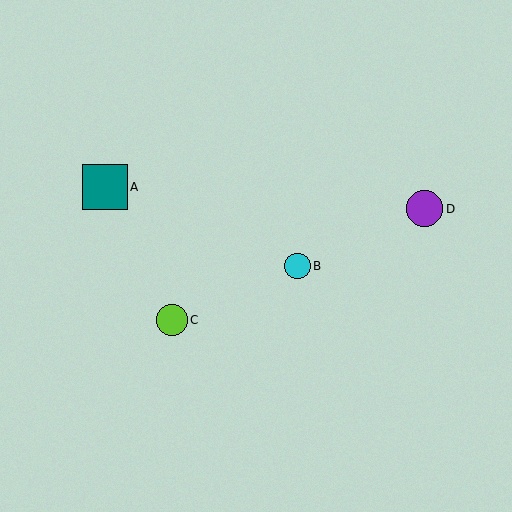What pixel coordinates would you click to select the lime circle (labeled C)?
Click at (172, 320) to select the lime circle C.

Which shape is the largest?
The teal square (labeled A) is the largest.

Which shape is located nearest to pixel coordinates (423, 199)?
The purple circle (labeled D) at (425, 209) is nearest to that location.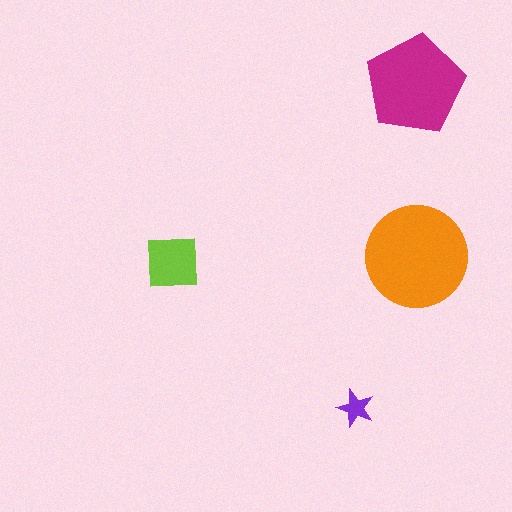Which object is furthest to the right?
The orange circle is rightmost.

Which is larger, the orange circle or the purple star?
The orange circle.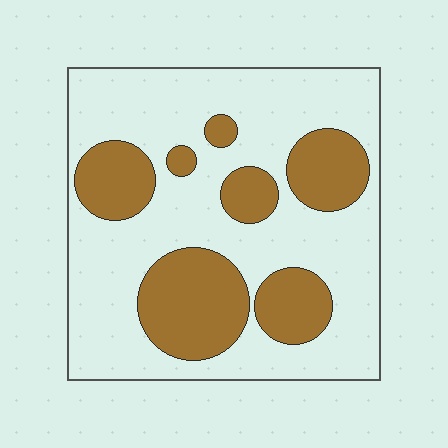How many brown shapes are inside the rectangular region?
7.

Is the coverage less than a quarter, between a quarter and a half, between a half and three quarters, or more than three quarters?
Between a quarter and a half.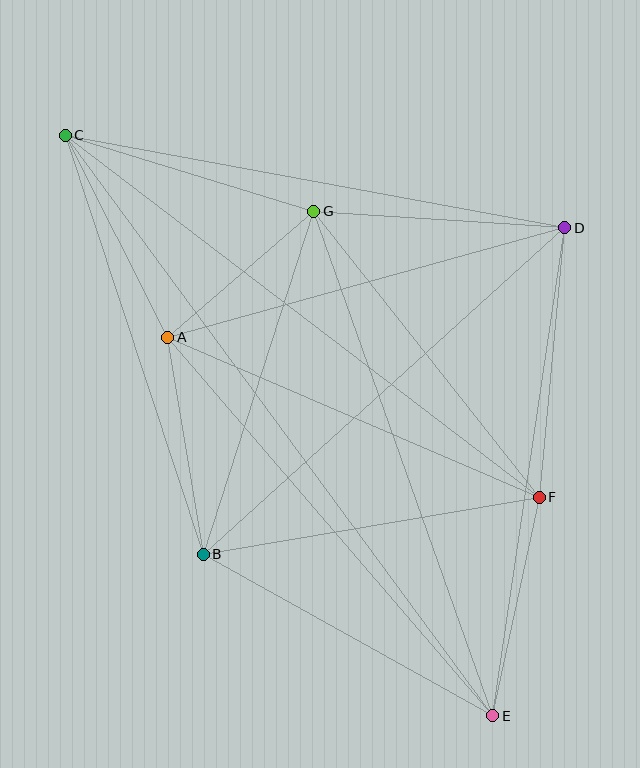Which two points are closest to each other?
Points A and G are closest to each other.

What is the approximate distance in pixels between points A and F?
The distance between A and F is approximately 404 pixels.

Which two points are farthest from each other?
Points C and E are farthest from each other.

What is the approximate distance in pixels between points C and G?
The distance between C and G is approximately 260 pixels.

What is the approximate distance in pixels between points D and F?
The distance between D and F is approximately 271 pixels.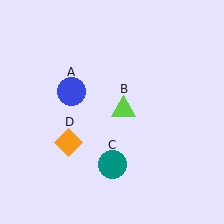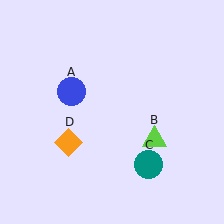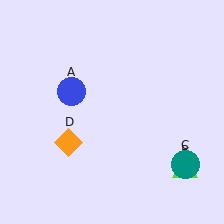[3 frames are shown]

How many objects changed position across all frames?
2 objects changed position: lime triangle (object B), teal circle (object C).